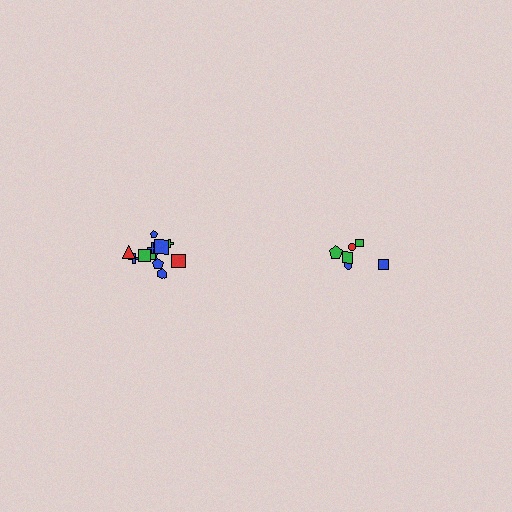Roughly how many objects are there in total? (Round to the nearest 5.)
Roughly 20 objects in total.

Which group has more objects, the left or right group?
The left group.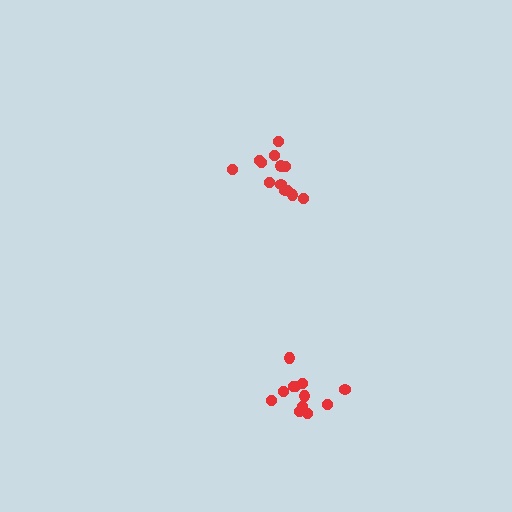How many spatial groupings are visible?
There are 2 spatial groupings.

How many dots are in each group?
Group 1: 12 dots, Group 2: 13 dots (25 total).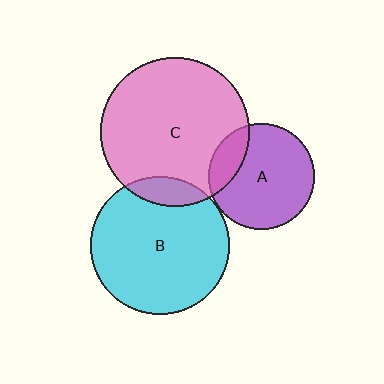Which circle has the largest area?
Circle C (pink).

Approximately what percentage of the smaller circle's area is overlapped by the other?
Approximately 20%.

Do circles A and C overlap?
Yes.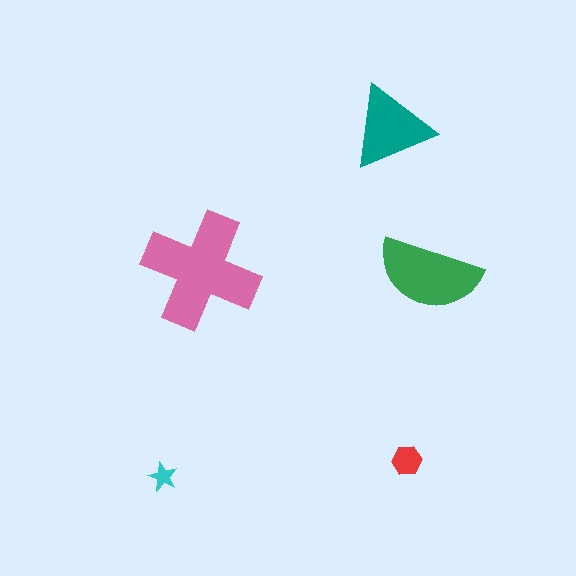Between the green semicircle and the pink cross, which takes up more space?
The pink cross.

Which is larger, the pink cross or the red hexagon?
The pink cross.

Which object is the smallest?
The cyan star.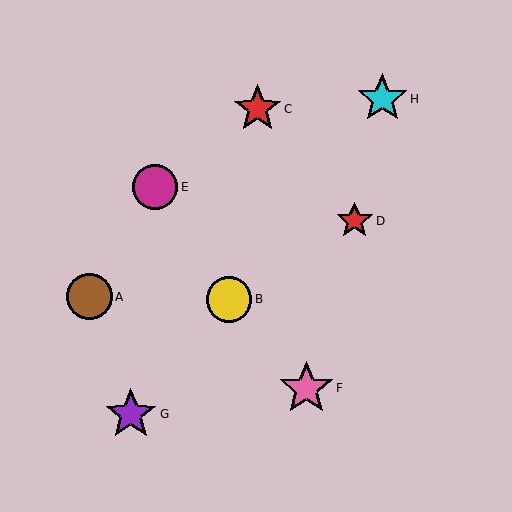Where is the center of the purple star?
The center of the purple star is at (131, 414).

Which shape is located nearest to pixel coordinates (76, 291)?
The brown circle (labeled A) at (90, 297) is nearest to that location.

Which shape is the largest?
The pink star (labeled F) is the largest.